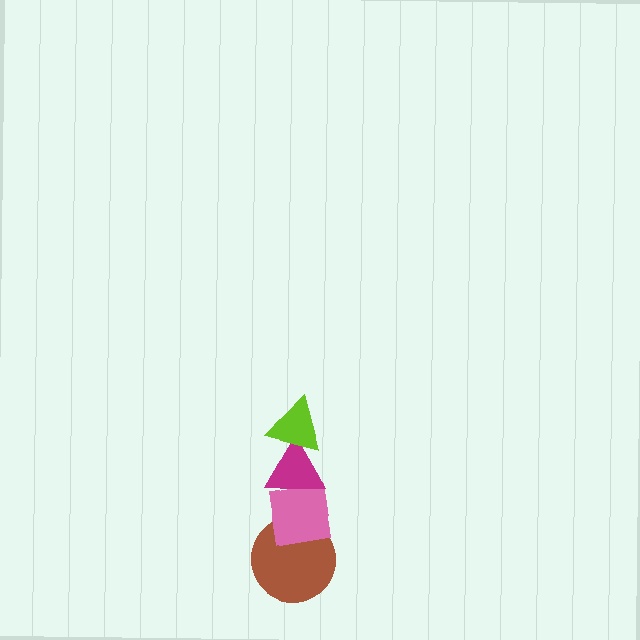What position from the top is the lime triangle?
The lime triangle is 1st from the top.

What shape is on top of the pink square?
The magenta triangle is on top of the pink square.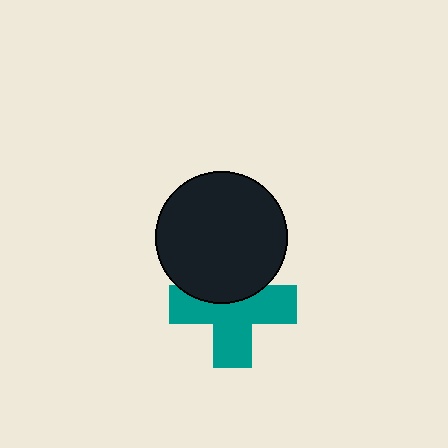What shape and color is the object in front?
The object in front is a black circle.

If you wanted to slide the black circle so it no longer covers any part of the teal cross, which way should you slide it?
Slide it up — that is the most direct way to separate the two shapes.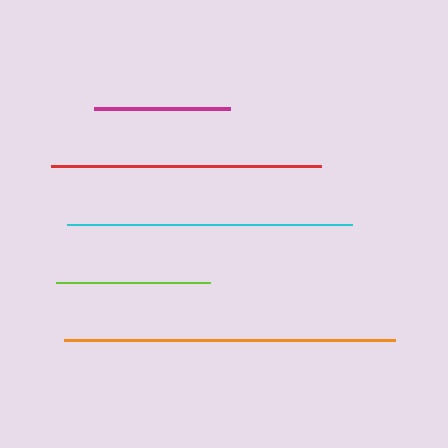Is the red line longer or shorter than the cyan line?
The cyan line is longer than the red line.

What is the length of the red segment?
The red segment is approximately 271 pixels long.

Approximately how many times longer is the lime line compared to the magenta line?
The lime line is approximately 1.1 times the length of the magenta line.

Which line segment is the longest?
The orange line is the longest at approximately 331 pixels.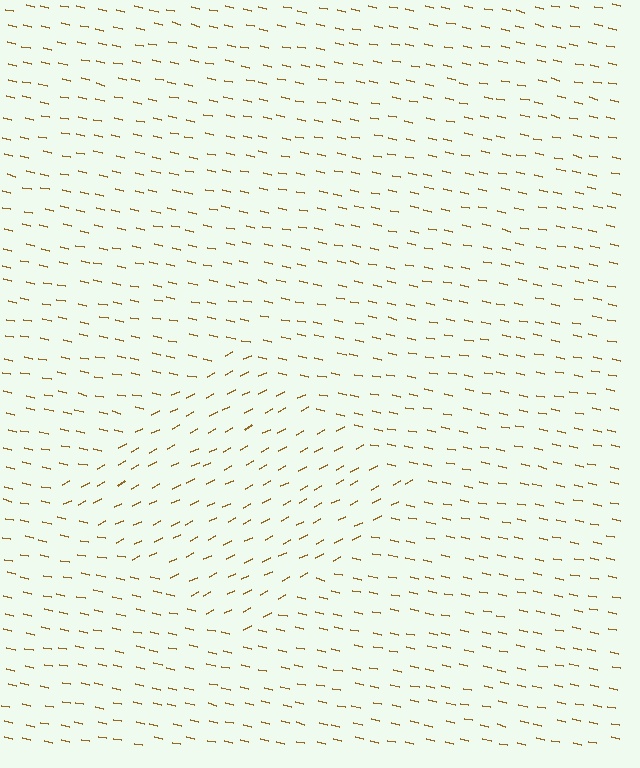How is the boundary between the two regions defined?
The boundary is defined purely by a change in line orientation (approximately 39 degrees difference). All lines are the same color and thickness.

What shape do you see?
I see a diamond.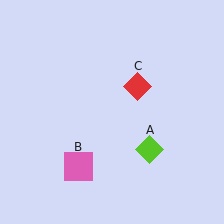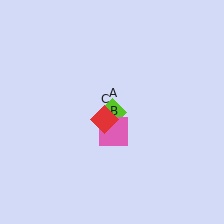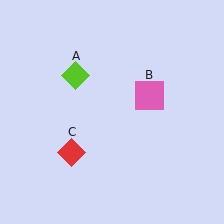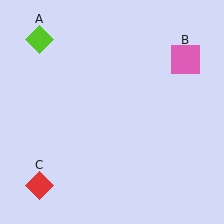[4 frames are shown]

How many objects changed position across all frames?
3 objects changed position: lime diamond (object A), pink square (object B), red diamond (object C).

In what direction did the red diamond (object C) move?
The red diamond (object C) moved down and to the left.